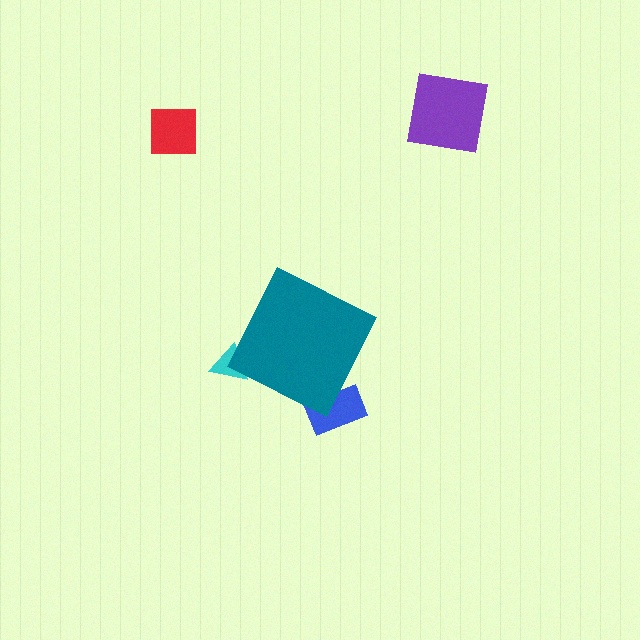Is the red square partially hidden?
No, the red square is fully visible.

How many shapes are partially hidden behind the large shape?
2 shapes are partially hidden.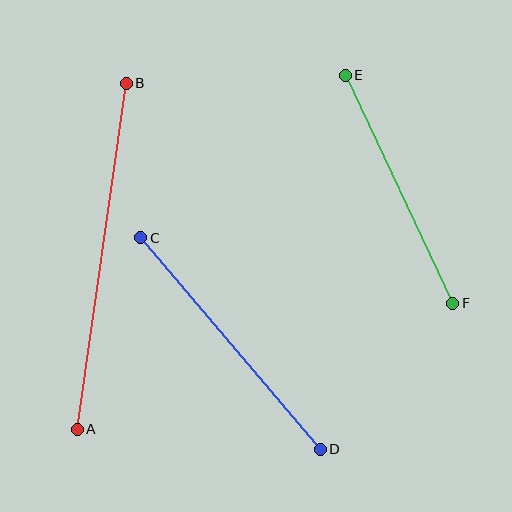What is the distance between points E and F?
The distance is approximately 252 pixels.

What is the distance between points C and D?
The distance is approximately 278 pixels.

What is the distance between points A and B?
The distance is approximately 350 pixels.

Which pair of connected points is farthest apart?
Points A and B are farthest apart.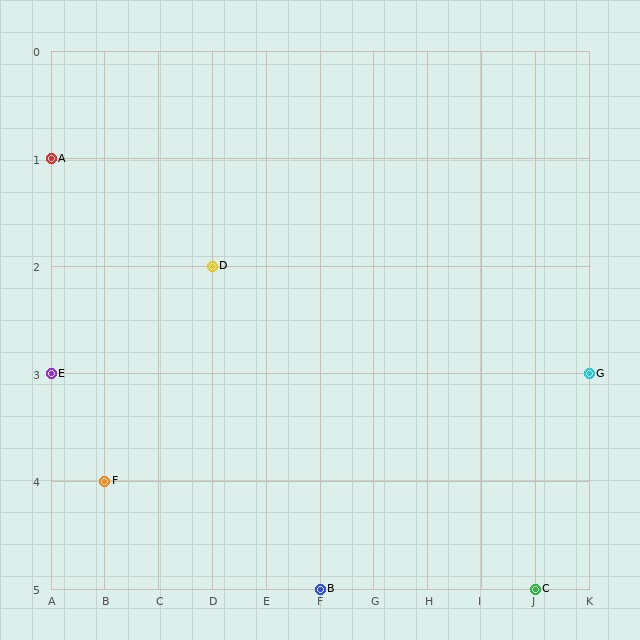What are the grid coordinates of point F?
Point F is at grid coordinates (B, 4).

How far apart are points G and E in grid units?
Points G and E are 10 columns apart.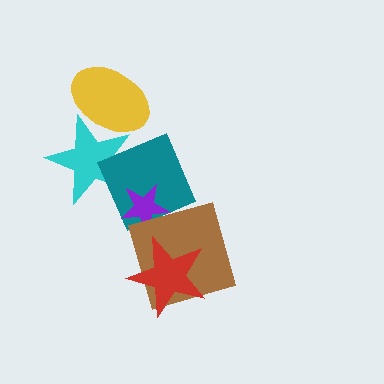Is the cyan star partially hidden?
Yes, it is partially covered by another shape.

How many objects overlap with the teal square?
2 objects overlap with the teal square.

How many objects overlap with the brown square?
2 objects overlap with the brown square.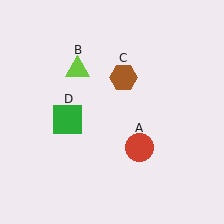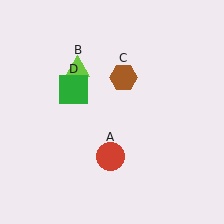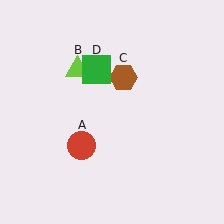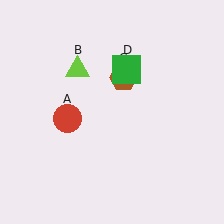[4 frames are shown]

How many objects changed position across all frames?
2 objects changed position: red circle (object A), green square (object D).